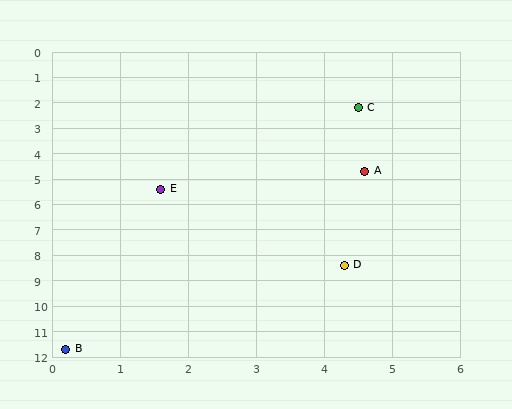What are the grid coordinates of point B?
Point B is at approximately (0.2, 11.7).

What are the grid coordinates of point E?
Point E is at approximately (1.6, 5.4).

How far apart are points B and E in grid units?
Points B and E are about 6.5 grid units apart.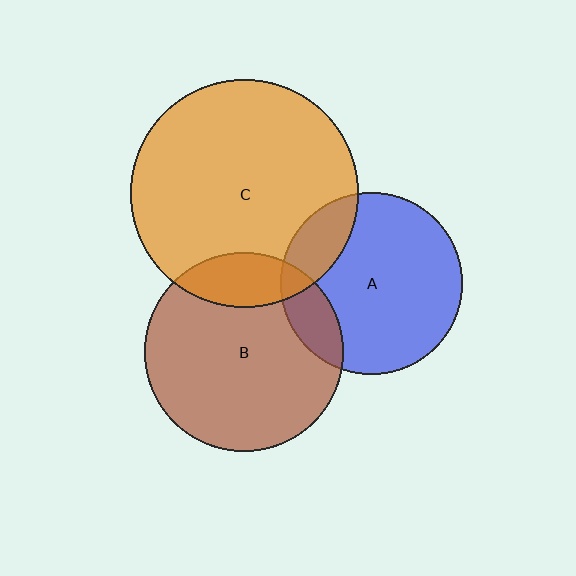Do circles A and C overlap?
Yes.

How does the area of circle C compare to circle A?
Approximately 1.6 times.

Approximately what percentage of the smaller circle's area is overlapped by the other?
Approximately 15%.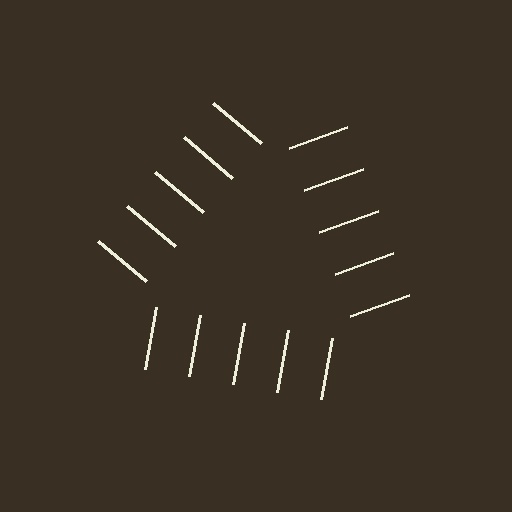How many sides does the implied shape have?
3 sides — the line-ends trace a triangle.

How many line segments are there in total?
15 — 5 along each of the 3 edges.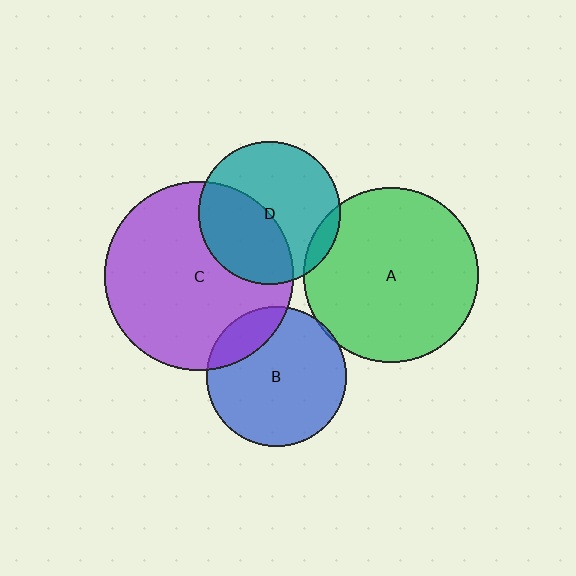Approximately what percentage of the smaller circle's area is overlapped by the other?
Approximately 5%.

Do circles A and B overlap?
Yes.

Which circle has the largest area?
Circle C (purple).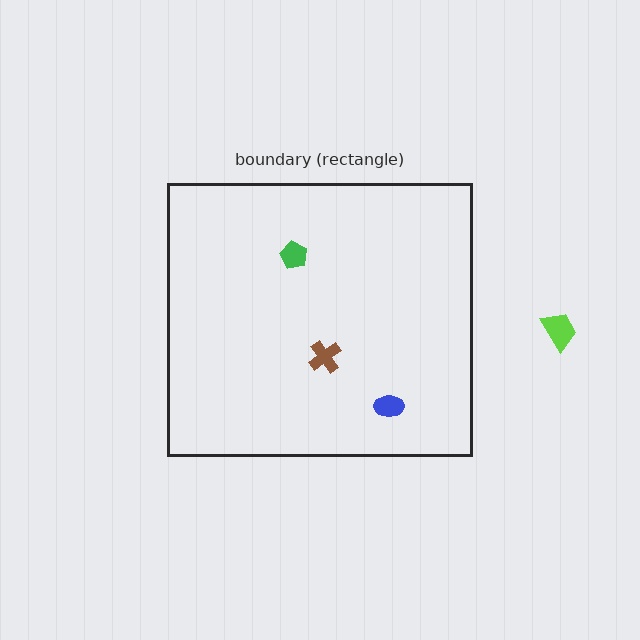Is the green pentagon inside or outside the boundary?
Inside.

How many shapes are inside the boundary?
3 inside, 1 outside.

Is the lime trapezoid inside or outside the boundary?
Outside.